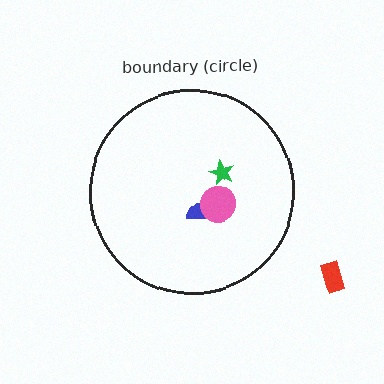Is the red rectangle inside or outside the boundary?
Outside.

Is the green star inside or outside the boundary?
Inside.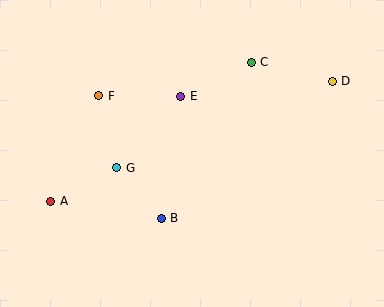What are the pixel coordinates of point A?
Point A is at (51, 201).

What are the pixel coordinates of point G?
Point G is at (117, 168).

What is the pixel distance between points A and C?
The distance between A and C is 244 pixels.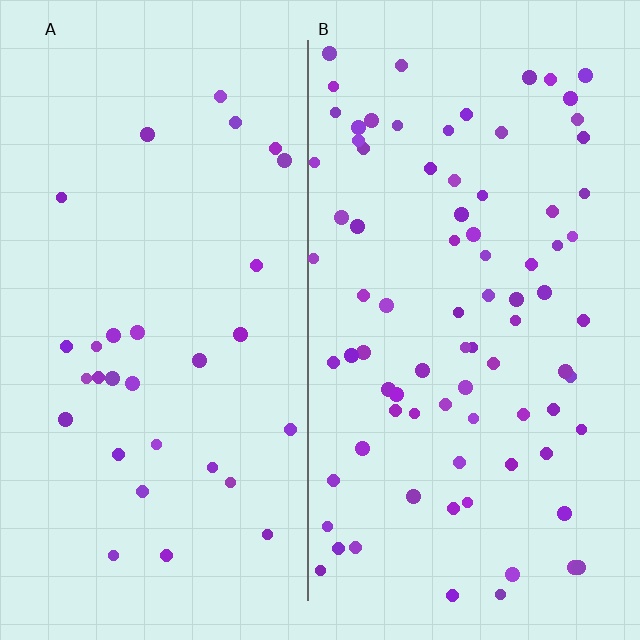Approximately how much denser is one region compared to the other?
Approximately 2.7× — region B over region A.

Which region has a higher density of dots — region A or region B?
B (the right).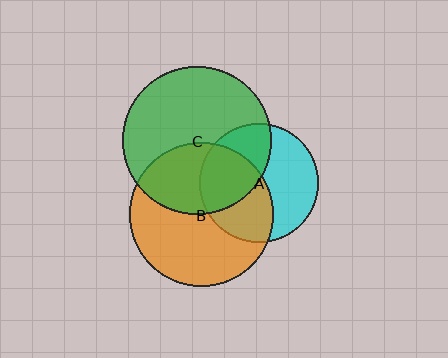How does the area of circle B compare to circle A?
Approximately 1.5 times.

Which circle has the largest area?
Circle C (green).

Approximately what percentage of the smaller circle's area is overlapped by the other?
Approximately 40%.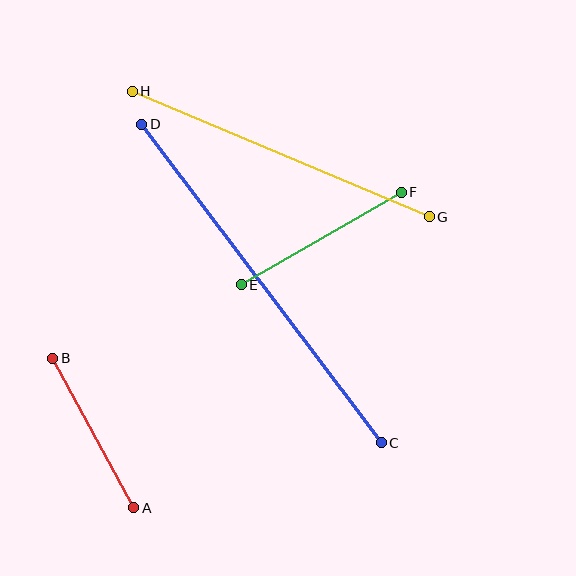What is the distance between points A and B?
The distance is approximately 170 pixels.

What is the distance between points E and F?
The distance is approximately 185 pixels.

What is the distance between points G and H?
The distance is approximately 323 pixels.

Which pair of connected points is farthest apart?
Points C and D are farthest apart.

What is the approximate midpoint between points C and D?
The midpoint is at approximately (262, 284) pixels.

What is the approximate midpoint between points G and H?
The midpoint is at approximately (281, 154) pixels.